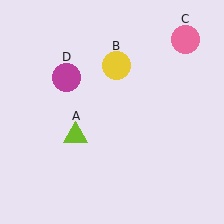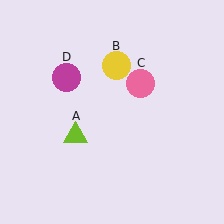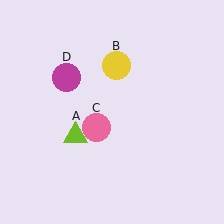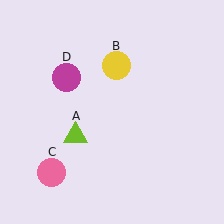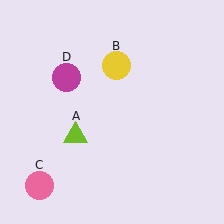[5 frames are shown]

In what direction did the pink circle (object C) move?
The pink circle (object C) moved down and to the left.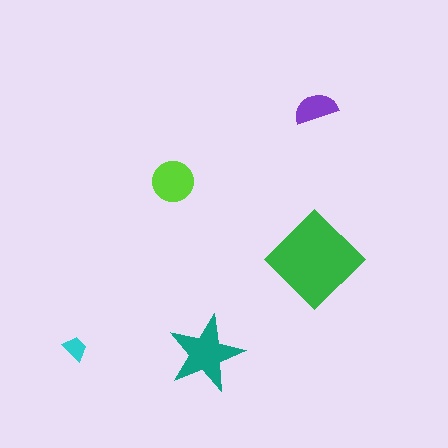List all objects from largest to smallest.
The green diamond, the teal star, the lime circle, the purple semicircle, the cyan trapezoid.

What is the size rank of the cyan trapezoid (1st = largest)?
5th.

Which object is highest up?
The purple semicircle is topmost.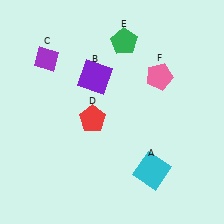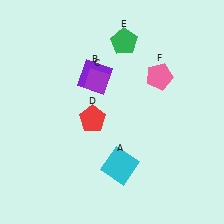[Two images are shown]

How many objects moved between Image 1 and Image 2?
2 objects moved between the two images.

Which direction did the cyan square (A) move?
The cyan square (A) moved left.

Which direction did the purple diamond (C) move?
The purple diamond (C) moved right.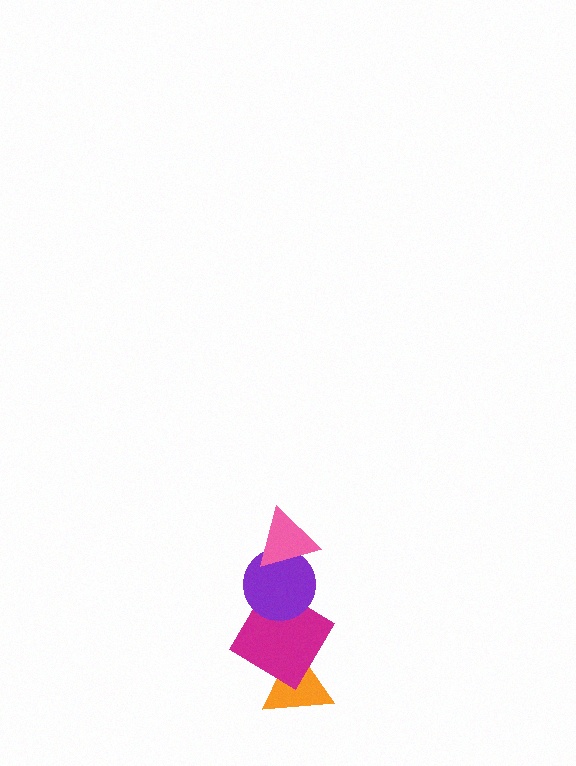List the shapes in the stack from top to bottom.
From top to bottom: the pink triangle, the purple circle, the magenta diamond, the orange triangle.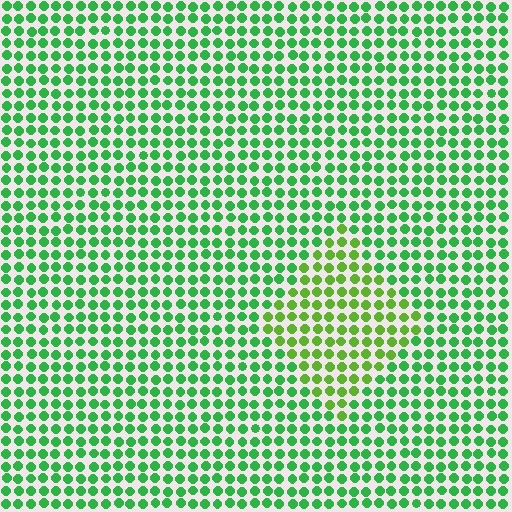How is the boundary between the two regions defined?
The boundary is defined purely by a slight shift in hue (about 33 degrees). Spacing, size, and orientation are identical on both sides.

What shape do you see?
I see a diamond.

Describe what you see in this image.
The image is filled with small green elements in a uniform arrangement. A diamond-shaped region is visible where the elements are tinted to a slightly different hue, forming a subtle color boundary.